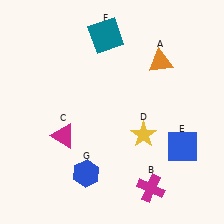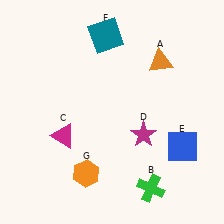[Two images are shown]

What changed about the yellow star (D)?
In Image 1, D is yellow. In Image 2, it changed to magenta.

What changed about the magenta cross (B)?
In Image 1, B is magenta. In Image 2, it changed to green.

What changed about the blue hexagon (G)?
In Image 1, G is blue. In Image 2, it changed to orange.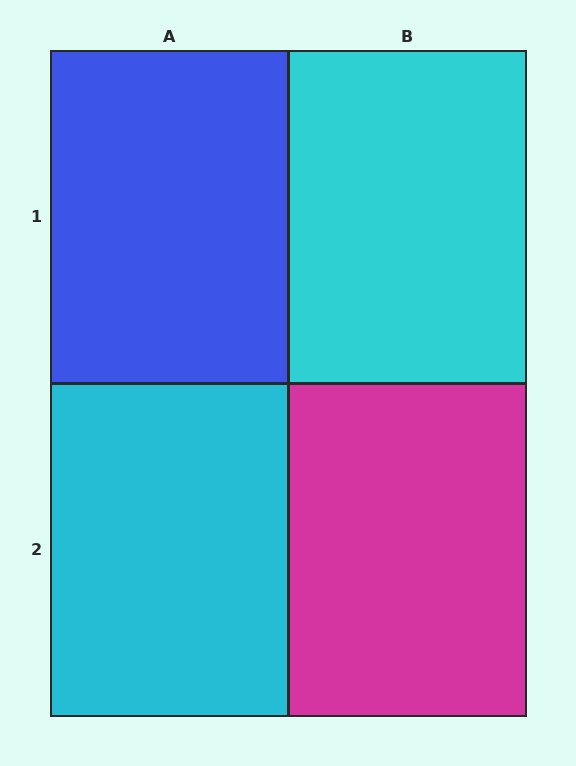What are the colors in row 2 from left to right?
Cyan, magenta.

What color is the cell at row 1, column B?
Cyan.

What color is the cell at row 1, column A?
Blue.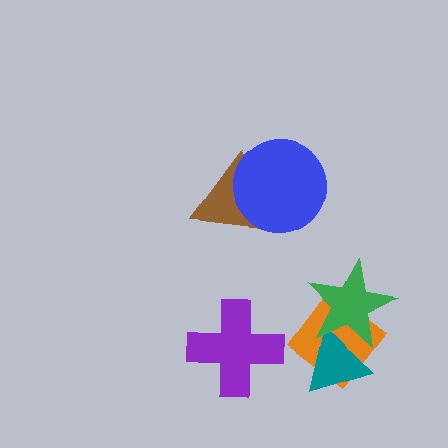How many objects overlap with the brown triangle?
1 object overlaps with the brown triangle.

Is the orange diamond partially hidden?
Yes, it is partially covered by another shape.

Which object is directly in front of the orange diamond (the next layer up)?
The teal triangle is directly in front of the orange diamond.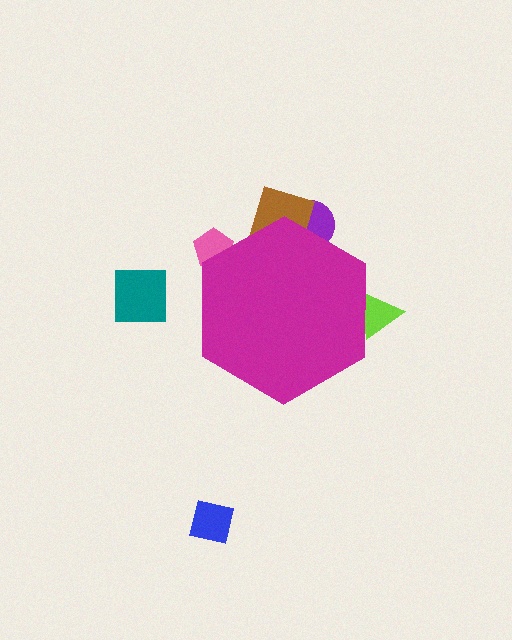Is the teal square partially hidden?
No, the teal square is fully visible.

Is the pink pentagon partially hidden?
Yes, the pink pentagon is partially hidden behind the magenta hexagon.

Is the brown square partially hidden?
Yes, the brown square is partially hidden behind the magenta hexagon.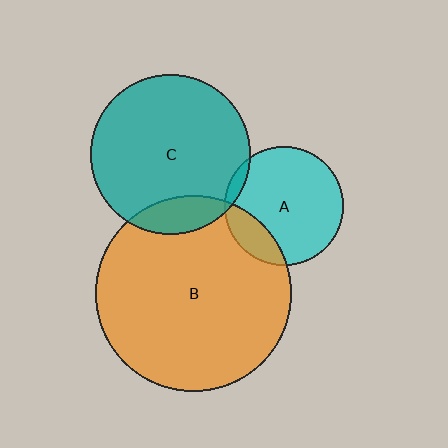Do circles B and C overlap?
Yes.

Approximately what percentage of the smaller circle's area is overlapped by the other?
Approximately 15%.